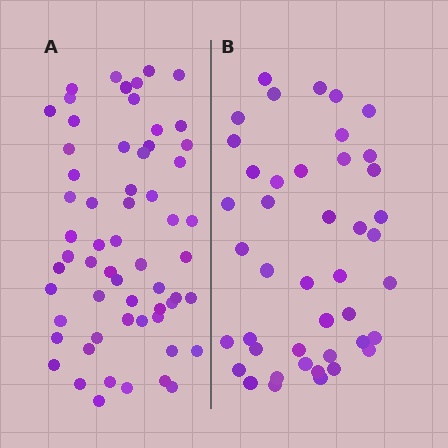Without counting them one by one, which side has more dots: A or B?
Region A (the left region) has more dots.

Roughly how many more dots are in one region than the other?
Region A has approximately 15 more dots than region B.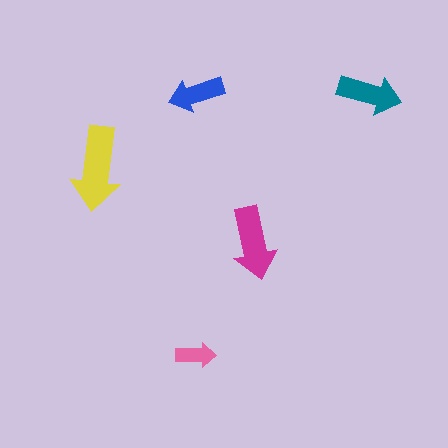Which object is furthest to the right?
The teal arrow is rightmost.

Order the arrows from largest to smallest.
the yellow one, the magenta one, the teal one, the blue one, the pink one.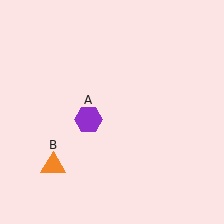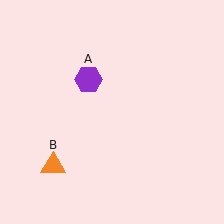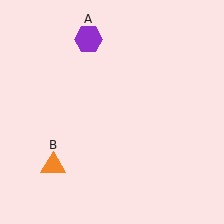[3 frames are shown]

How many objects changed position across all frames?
1 object changed position: purple hexagon (object A).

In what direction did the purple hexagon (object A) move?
The purple hexagon (object A) moved up.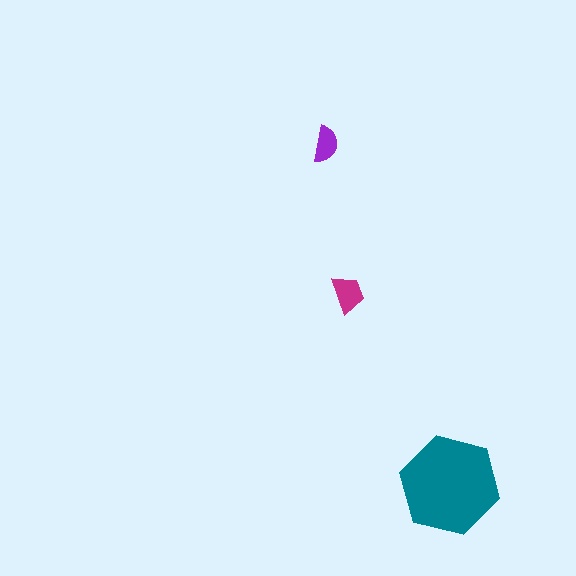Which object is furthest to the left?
The purple semicircle is leftmost.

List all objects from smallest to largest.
The purple semicircle, the magenta trapezoid, the teal hexagon.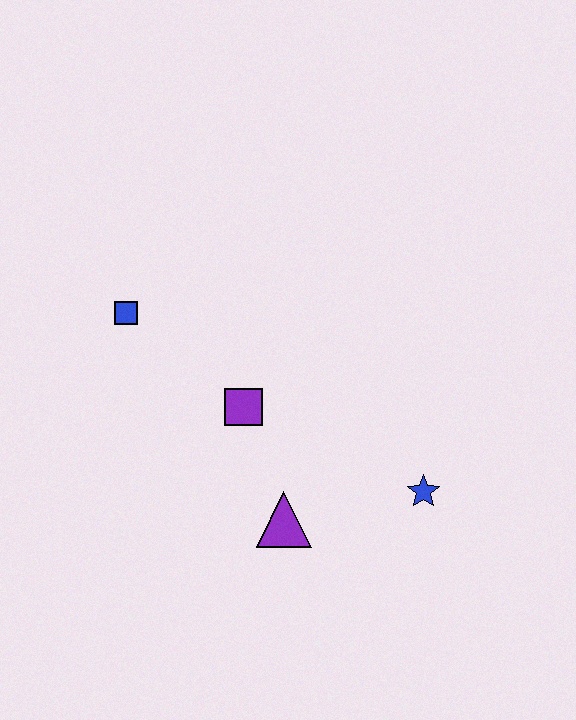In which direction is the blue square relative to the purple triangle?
The blue square is above the purple triangle.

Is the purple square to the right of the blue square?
Yes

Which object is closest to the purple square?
The purple triangle is closest to the purple square.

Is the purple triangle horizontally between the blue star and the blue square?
Yes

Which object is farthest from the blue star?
The blue square is farthest from the blue star.